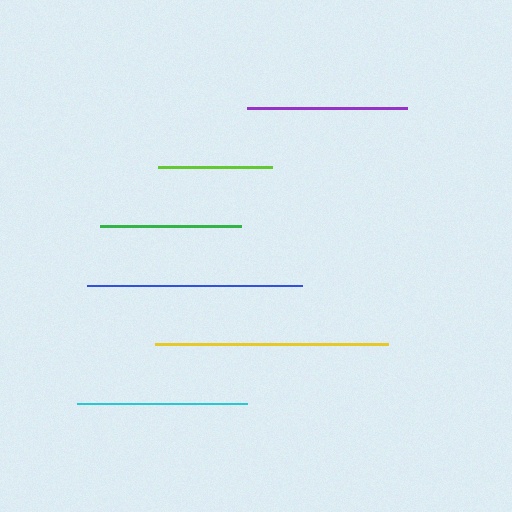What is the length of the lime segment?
The lime segment is approximately 113 pixels long.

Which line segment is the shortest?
The lime line is the shortest at approximately 113 pixels.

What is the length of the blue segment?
The blue segment is approximately 215 pixels long.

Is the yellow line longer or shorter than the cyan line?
The yellow line is longer than the cyan line.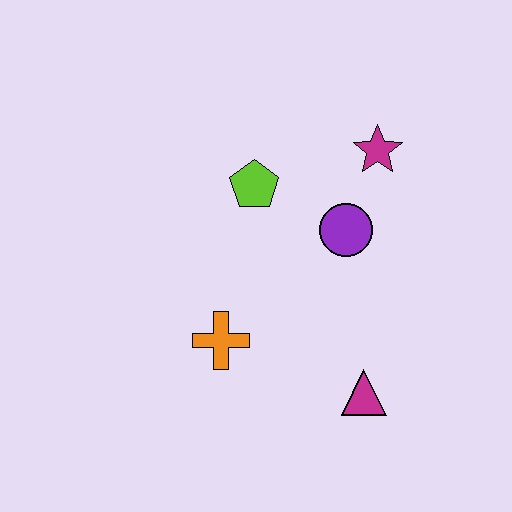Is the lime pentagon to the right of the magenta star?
No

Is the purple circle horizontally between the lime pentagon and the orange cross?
No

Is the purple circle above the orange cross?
Yes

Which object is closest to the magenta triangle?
The orange cross is closest to the magenta triangle.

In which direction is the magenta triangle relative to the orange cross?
The magenta triangle is to the right of the orange cross.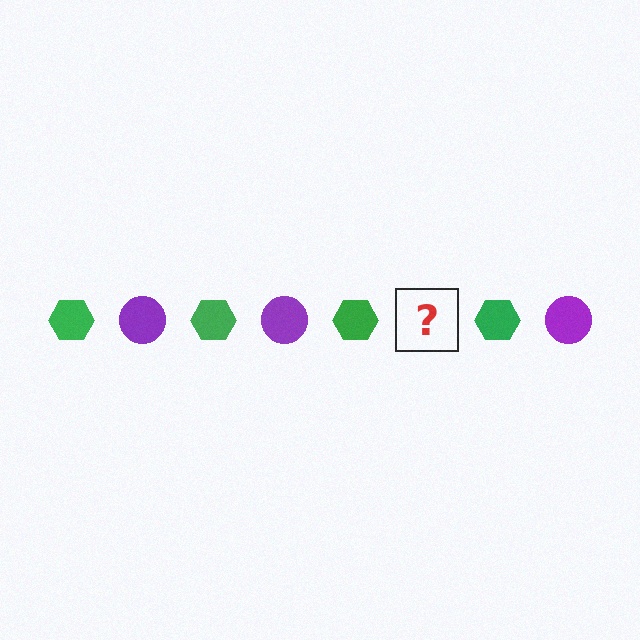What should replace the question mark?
The question mark should be replaced with a purple circle.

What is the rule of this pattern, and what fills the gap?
The rule is that the pattern alternates between green hexagon and purple circle. The gap should be filled with a purple circle.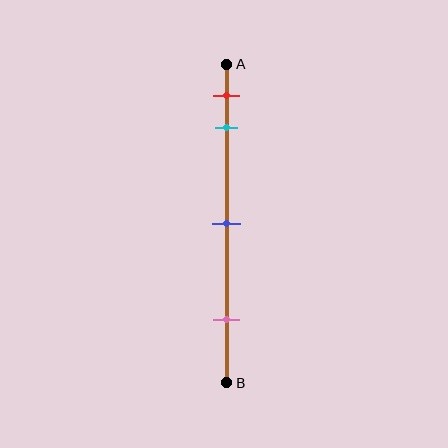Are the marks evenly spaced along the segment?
No, the marks are not evenly spaced.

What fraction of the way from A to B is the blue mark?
The blue mark is approximately 50% (0.5) of the way from A to B.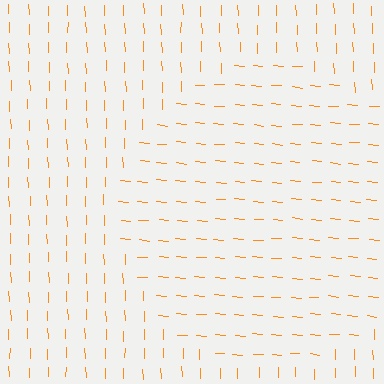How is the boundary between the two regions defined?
The boundary is defined purely by a change in line orientation (approximately 83 degrees difference). All lines are the same color and thickness.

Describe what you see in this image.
The image is filled with small orange line segments. A circle region in the image has lines oriented differently from the surrounding lines, creating a visible texture boundary.